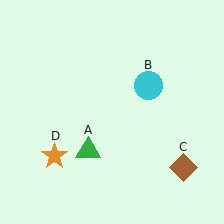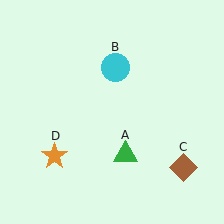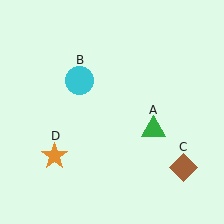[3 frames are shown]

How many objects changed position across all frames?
2 objects changed position: green triangle (object A), cyan circle (object B).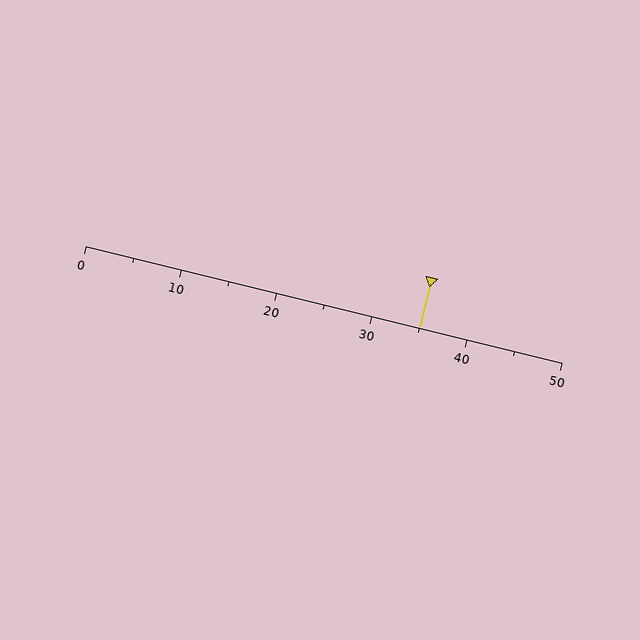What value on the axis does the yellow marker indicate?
The marker indicates approximately 35.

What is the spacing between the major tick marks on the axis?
The major ticks are spaced 10 apart.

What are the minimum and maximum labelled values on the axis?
The axis runs from 0 to 50.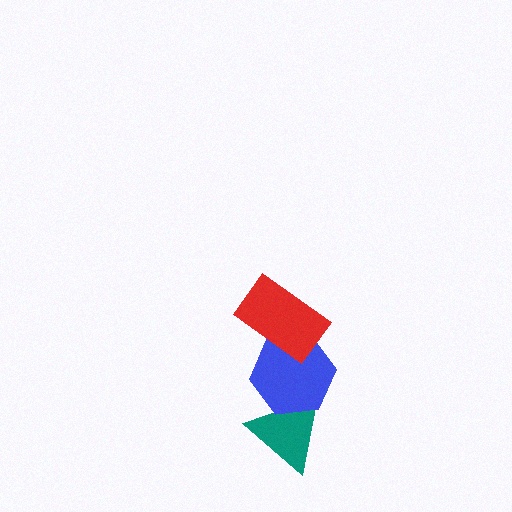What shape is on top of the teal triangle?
The blue hexagon is on top of the teal triangle.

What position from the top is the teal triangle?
The teal triangle is 3rd from the top.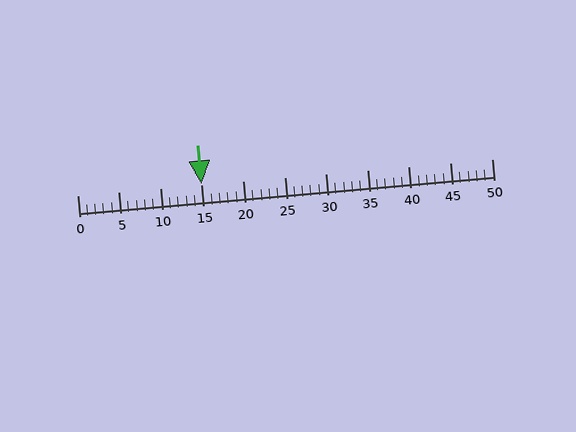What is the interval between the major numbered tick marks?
The major tick marks are spaced 5 units apart.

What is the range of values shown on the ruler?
The ruler shows values from 0 to 50.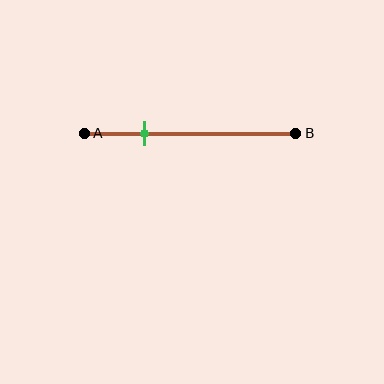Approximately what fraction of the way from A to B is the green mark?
The green mark is approximately 30% of the way from A to B.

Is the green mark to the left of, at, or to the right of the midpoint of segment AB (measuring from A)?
The green mark is to the left of the midpoint of segment AB.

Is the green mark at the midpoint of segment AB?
No, the mark is at about 30% from A, not at the 50% midpoint.